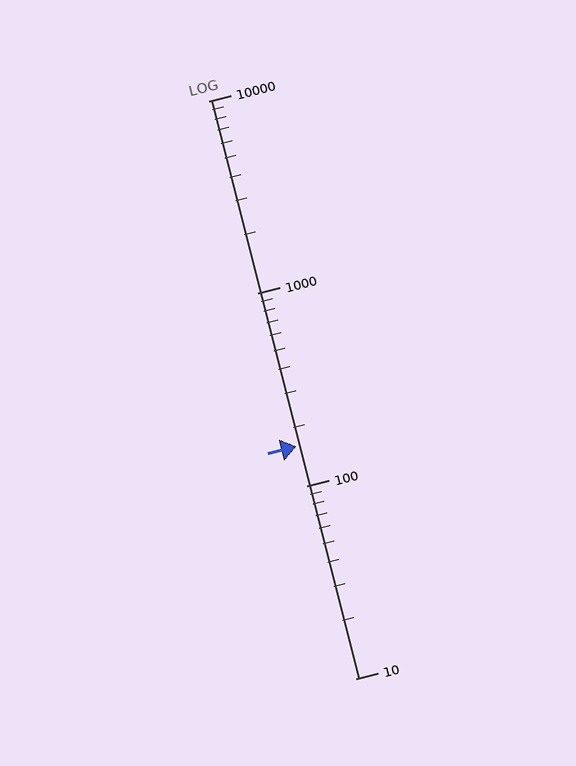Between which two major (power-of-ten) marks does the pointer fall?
The pointer is between 100 and 1000.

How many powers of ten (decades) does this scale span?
The scale spans 3 decades, from 10 to 10000.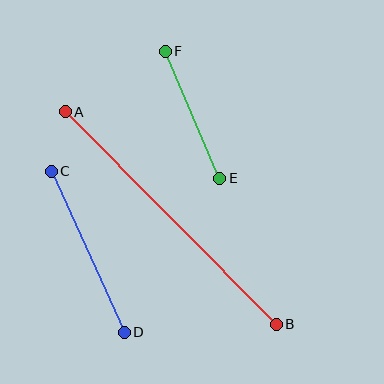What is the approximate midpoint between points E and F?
The midpoint is at approximately (193, 115) pixels.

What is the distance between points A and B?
The distance is approximately 299 pixels.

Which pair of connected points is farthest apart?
Points A and B are farthest apart.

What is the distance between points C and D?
The distance is approximately 177 pixels.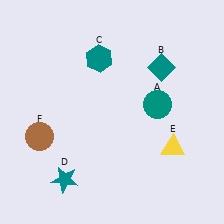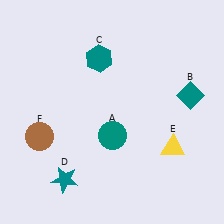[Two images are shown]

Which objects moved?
The objects that moved are: the teal circle (A), the teal diamond (B).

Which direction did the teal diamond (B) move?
The teal diamond (B) moved right.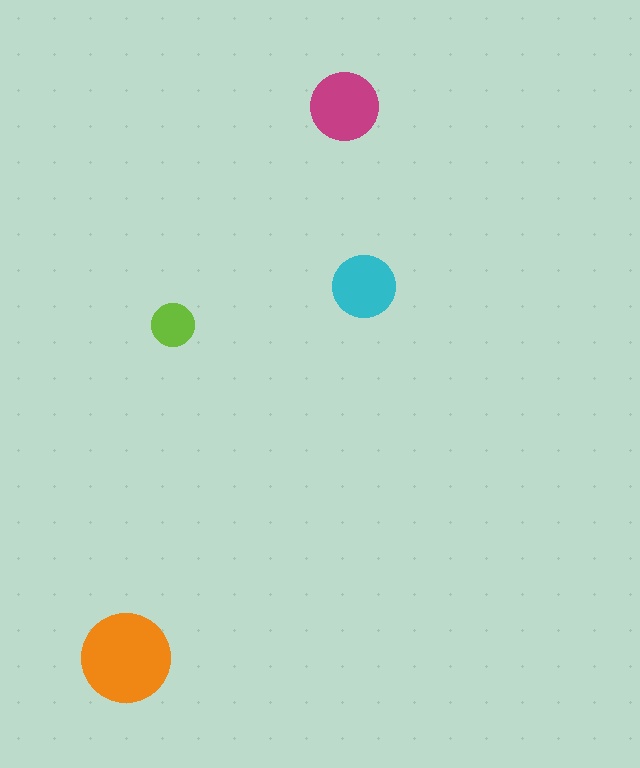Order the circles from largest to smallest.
the orange one, the magenta one, the cyan one, the lime one.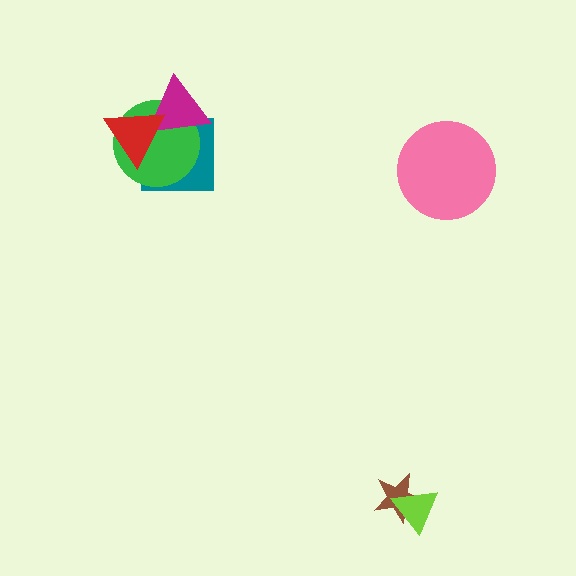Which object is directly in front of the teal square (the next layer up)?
The green circle is directly in front of the teal square.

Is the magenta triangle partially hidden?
Yes, it is partially covered by another shape.